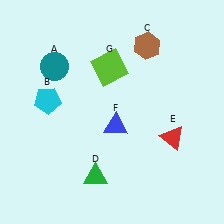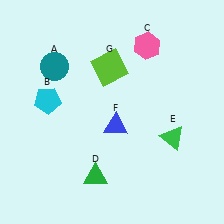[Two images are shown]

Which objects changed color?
C changed from brown to pink. E changed from red to green.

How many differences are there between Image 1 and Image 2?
There are 2 differences between the two images.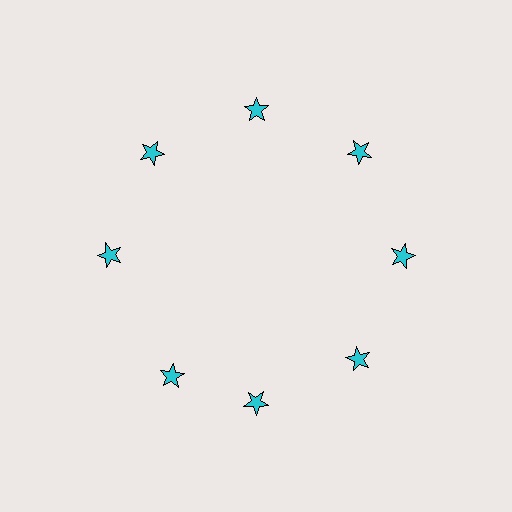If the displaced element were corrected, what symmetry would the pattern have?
It would have 8-fold rotational symmetry — the pattern would map onto itself every 45 degrees.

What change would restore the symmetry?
The symmetry would be restored by rotating it back into even spacing with its neighbors so that all 8 stars sit at equal angles and equal distance from the center.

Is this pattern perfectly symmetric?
No. The 8 cyan stars are arranged in a ring, but one element near the 8 o'clock position is rotated out of alignment along the ring, breaking the 8-fold rotational symmetry.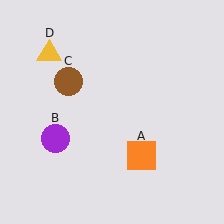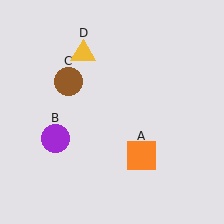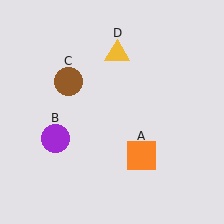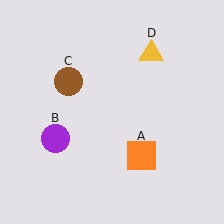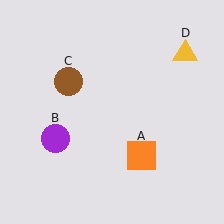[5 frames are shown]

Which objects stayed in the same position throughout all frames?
Orange square (object A) and purple circle (object B) and brown circle (object C) remained stationary.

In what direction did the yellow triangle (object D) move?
The yellow triangle (object D) moved right.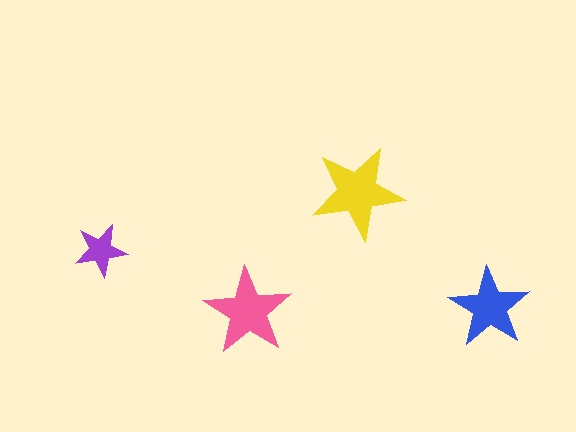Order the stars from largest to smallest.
the yellow one, the pink one, the blue one, the purple one.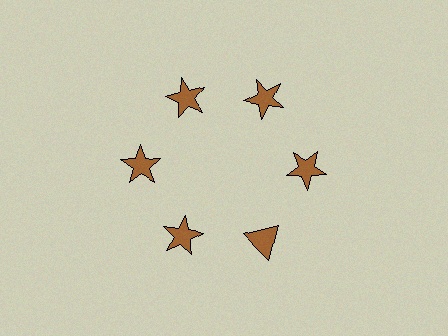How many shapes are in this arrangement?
There are 6 shapes arranged in a ring pattern.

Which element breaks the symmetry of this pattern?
The brown triangle at roughly the 5 o'clock position breaks the symmetry. All other shapes are brown stars.